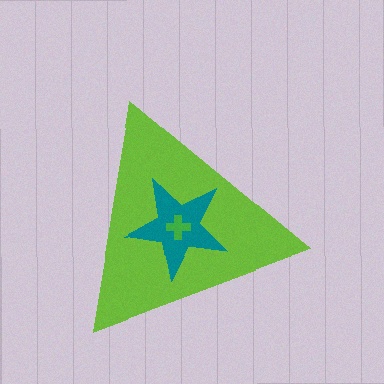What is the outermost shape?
The lime triangle.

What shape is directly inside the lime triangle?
The teal star.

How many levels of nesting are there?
3.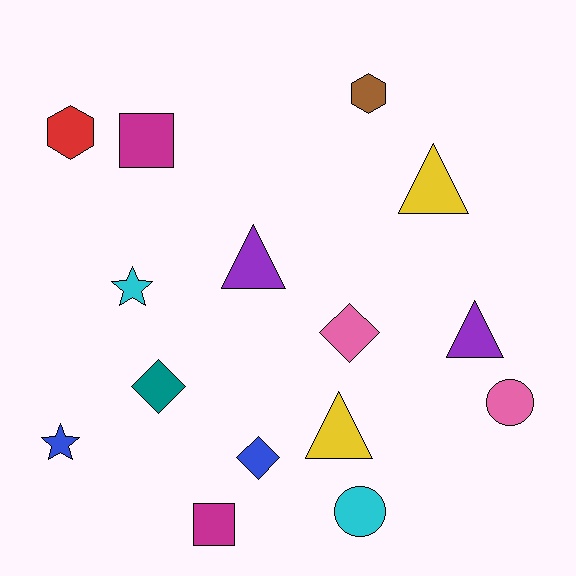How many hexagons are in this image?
There are 2 hexagons.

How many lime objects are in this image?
There are no lime objects.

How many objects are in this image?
There are 15 objects.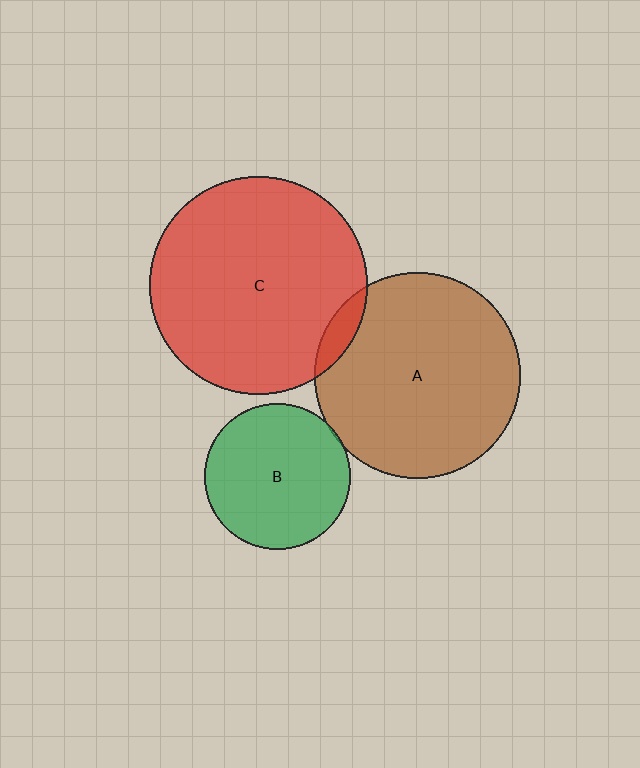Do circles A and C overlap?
Yes.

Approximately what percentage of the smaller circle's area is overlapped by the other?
Approximately 5%.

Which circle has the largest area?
Circle C (red).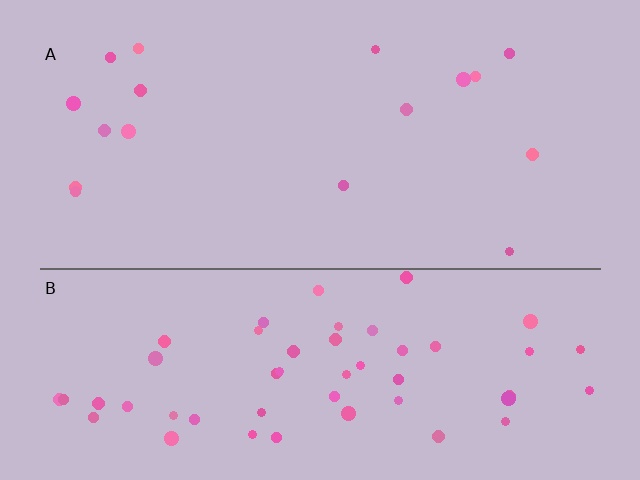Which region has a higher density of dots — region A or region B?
B (the bottom).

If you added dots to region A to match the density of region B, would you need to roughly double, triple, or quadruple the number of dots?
Approximately triple.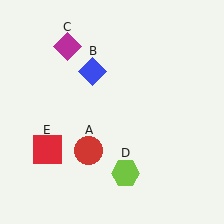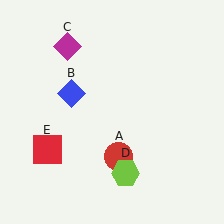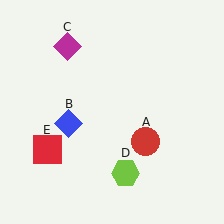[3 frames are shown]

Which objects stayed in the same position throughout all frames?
Magenta diamond (object C) and lime hexagon (object D) and red square (object E) remained stationary.